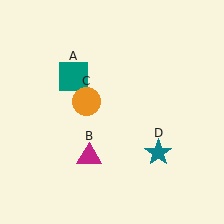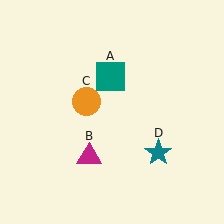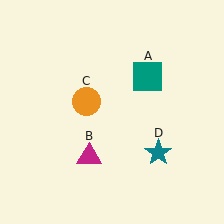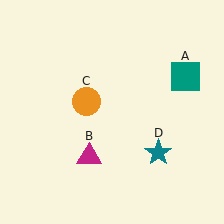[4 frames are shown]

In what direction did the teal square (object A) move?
The teal square (object A) moved right.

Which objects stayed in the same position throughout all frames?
Magenta triangle (object B) and orange circle (object C) and teal star (object D) remained stationary.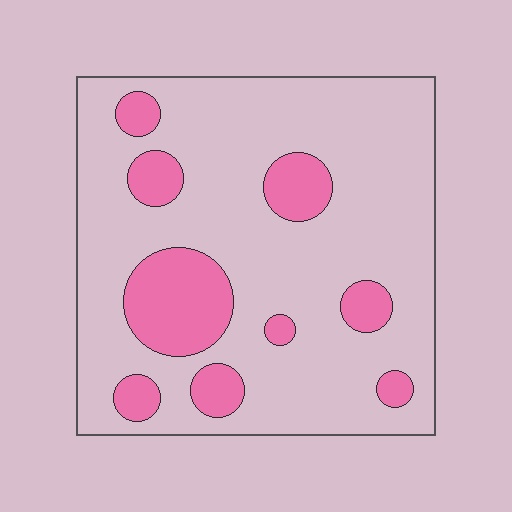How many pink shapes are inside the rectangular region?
9.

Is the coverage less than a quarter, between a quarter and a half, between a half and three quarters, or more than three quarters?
Less than a quarter.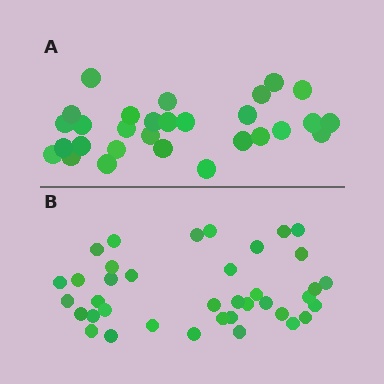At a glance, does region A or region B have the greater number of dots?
Region B (the bottom region) has more dots.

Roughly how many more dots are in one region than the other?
Region B has roughly 8 or so more dots than region A.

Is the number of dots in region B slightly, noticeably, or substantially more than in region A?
Region B has noticeably more, but not dramatically so. The ratio is roughly 1.3 to 1.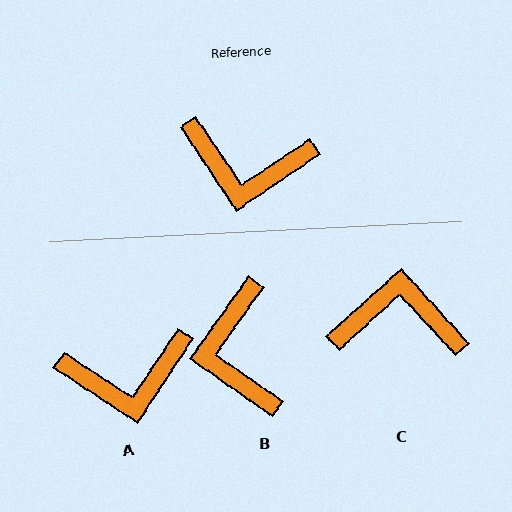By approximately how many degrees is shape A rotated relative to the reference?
Approximately 23 degrees counter-clockwise.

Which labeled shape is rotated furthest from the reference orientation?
C, about 172 degrees away.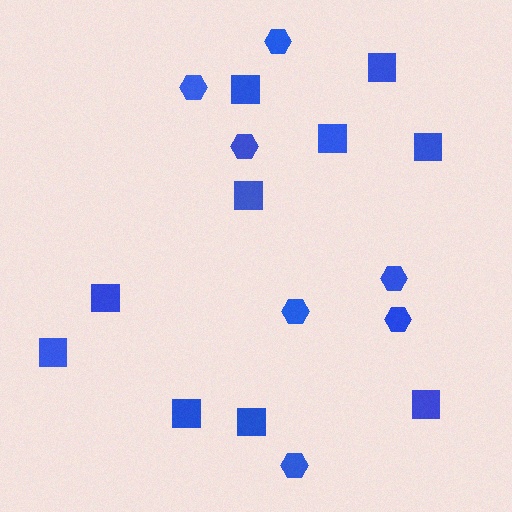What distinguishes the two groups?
There are 2 groups: one group of hexagons (7) and one group of squares (10).